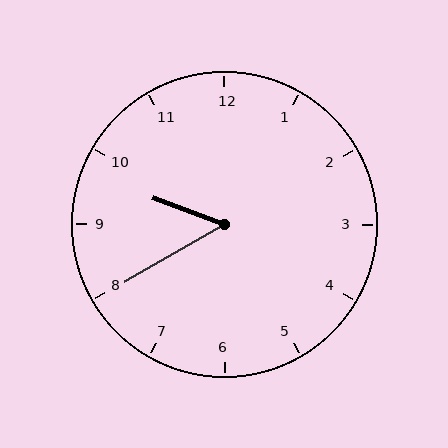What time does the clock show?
9:40.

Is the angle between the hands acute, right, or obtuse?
It is acute.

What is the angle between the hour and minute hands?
Approximately 50 degrees.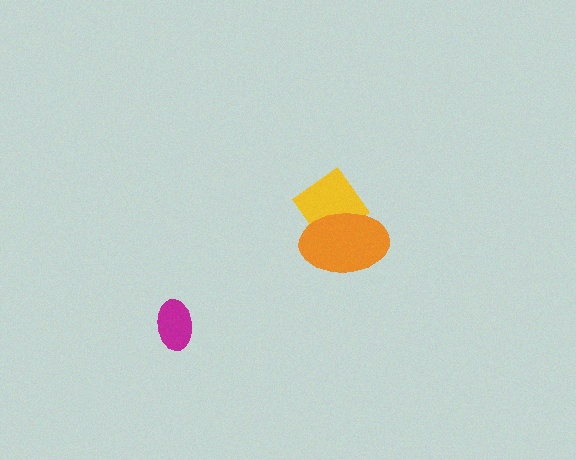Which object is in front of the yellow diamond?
The orange ellipse is in front of the yellow diamond.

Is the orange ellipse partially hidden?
No, no other shape covers it.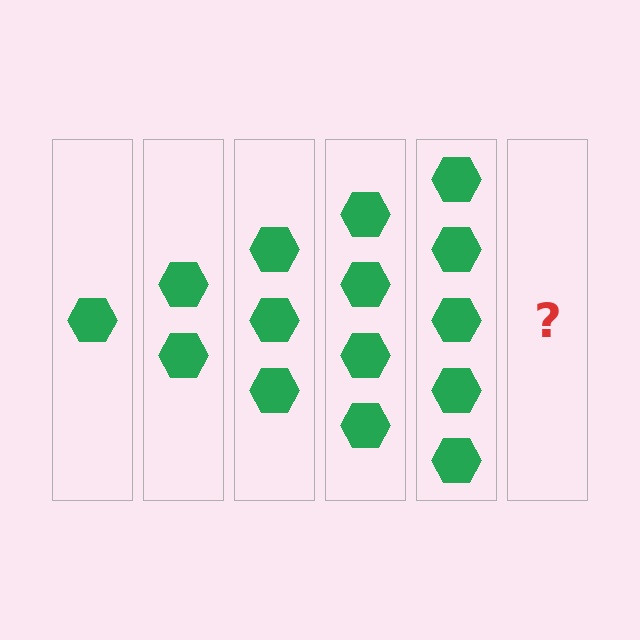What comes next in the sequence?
The next element should be 6 hexagons.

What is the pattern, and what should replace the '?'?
The pattern is that each step adds one more hexagon. The '?' should be 6 hexagons.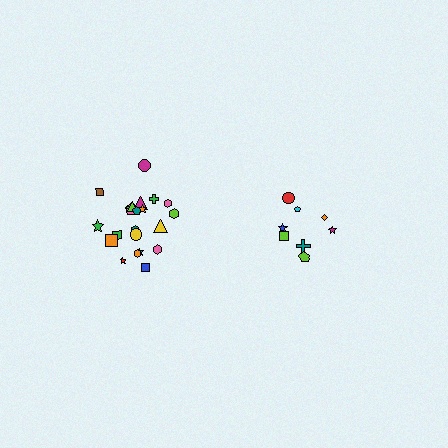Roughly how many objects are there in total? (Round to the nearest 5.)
Roughly 30 objects in total.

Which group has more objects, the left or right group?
The left group.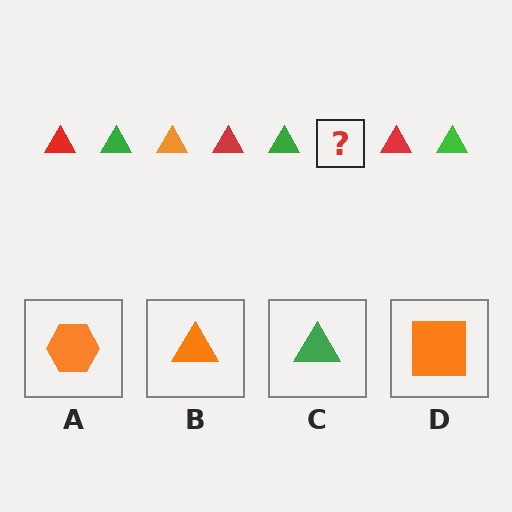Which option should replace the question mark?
Option B.